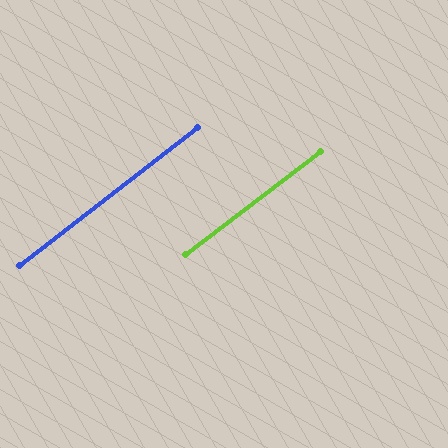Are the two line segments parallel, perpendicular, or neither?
Parallel — their directions differ by only 0.6°.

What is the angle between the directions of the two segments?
Approximately 1 degree.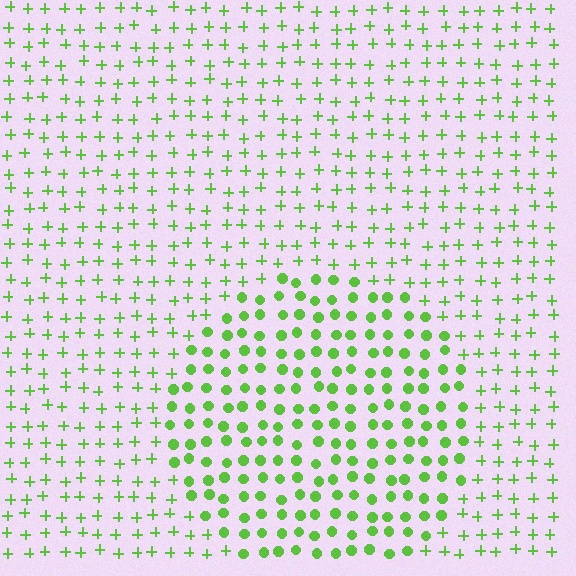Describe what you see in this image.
The image is filled with small lime elements arranged in a uniform grid. A circle-shaped region contains circles, while the surrounding area contains plus signs. The boundary is defined purely by the change in element shape.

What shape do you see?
I see a circle.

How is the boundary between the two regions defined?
The boundary is defined by a change in element shape: circles inside vs. plus signs outside. All elements share the same color and spacing.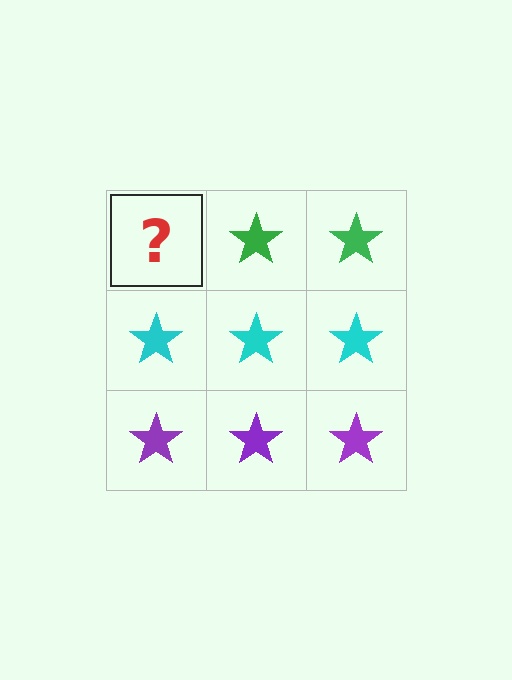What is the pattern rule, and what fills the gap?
The rule is that each row has a consistent color. The gap should be filled with a green star.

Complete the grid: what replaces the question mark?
The question mark should be replaced with a green star.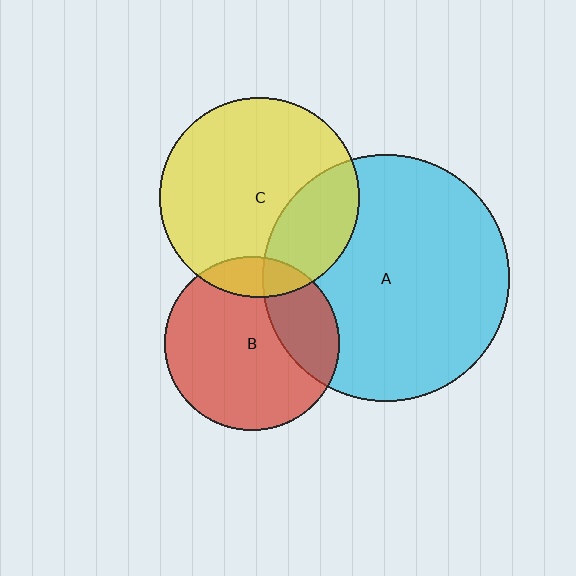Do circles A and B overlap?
Yes.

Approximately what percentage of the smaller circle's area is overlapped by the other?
Approximately 25%.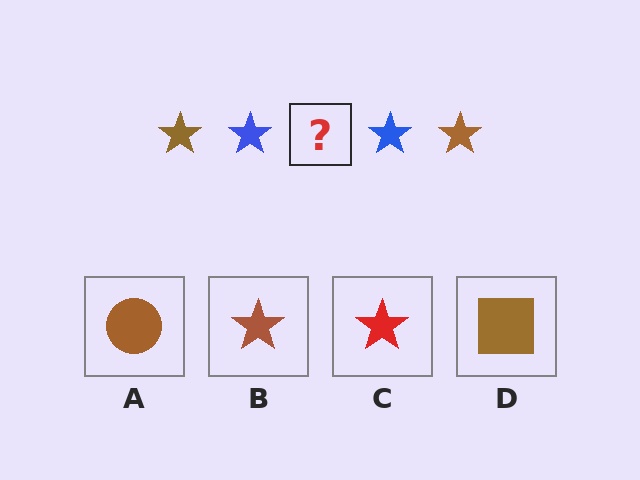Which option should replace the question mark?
Option B.